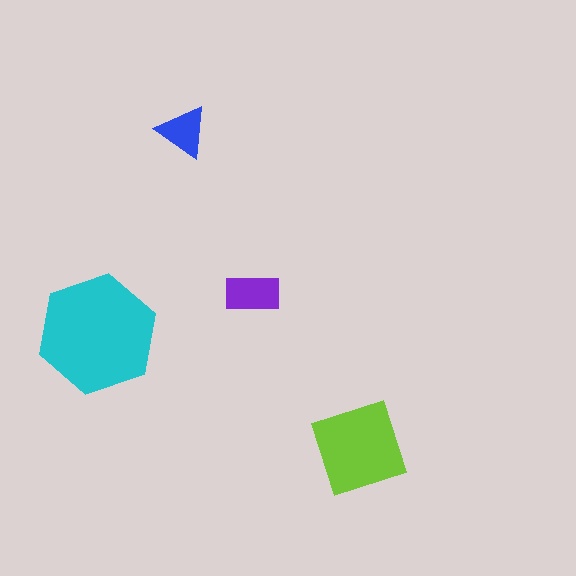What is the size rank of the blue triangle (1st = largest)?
4th.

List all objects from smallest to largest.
The blue triangle, the purple rectangle, the lime diamond, the cyan hexagon.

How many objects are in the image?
There are 4 objects in the image.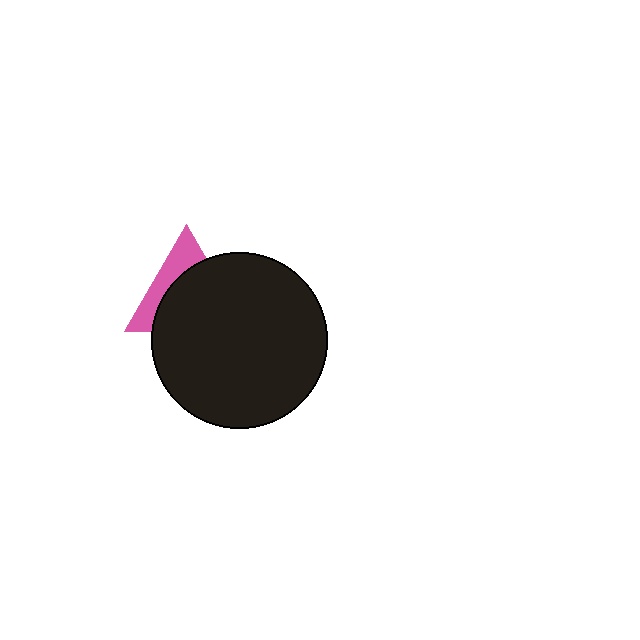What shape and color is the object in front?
The object in front is a black circle.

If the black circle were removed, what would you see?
You would see the complete pink triangle.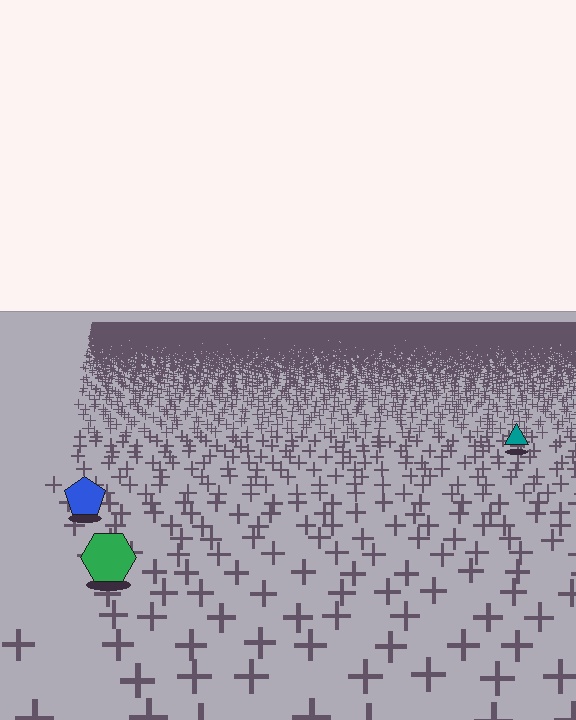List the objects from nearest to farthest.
From nearest to farthest: the green hexagon, the blue pentagon, the teal triangle.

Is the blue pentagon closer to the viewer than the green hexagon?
No. The green hexagon is closer — you can tell from the texture gradient: the ground texture is coarser near it.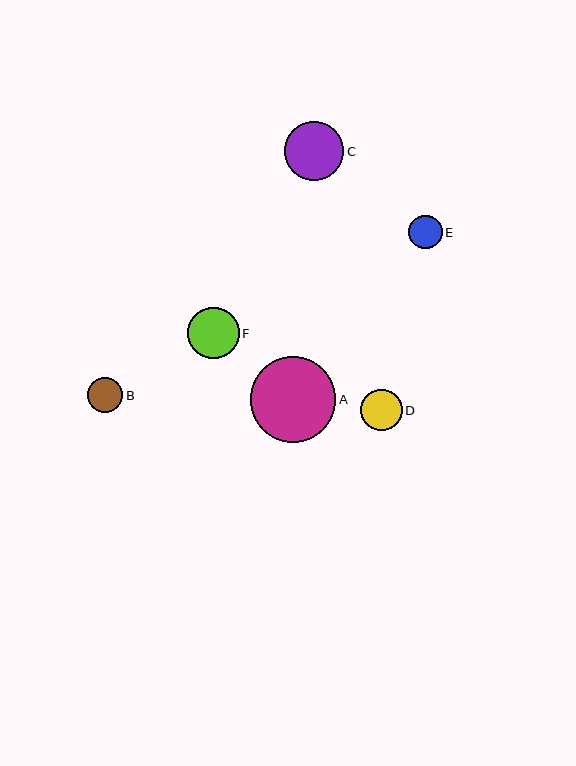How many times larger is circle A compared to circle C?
Circle A is approximately 1.4 times the size of circle C.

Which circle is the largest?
Circle A is the largest with a size of approximately 86 pixels.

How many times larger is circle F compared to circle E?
Circle F is approximately 1.5 times the size of circle E.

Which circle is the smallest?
Circle E is the smallest with a size of approximately 34 pixels.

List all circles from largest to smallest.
From largest to smallest: A, C, F, D, B, E.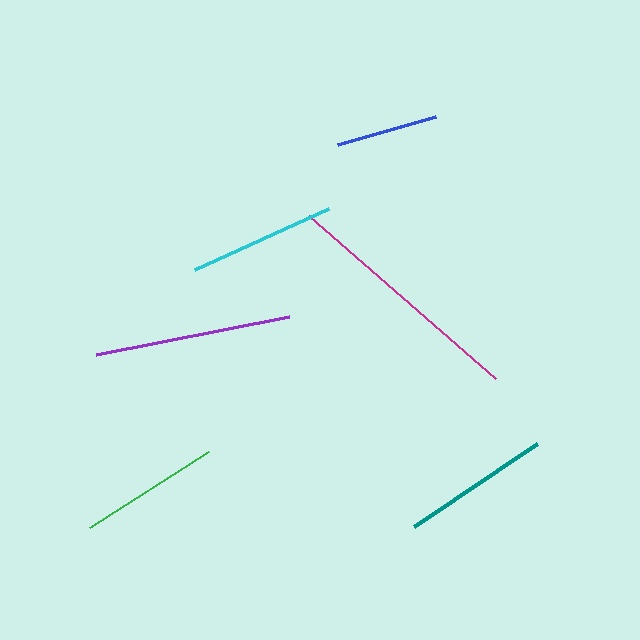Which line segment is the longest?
The magenta line is the longest at approximately 248 pixels.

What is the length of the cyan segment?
The cyan segment is approximately 147 pixels long.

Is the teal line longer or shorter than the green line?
The teal line is longer than the green line.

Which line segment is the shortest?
The blue line is the shortest at approximately 101 pixels.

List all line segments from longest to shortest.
From longest to shortest: magenta, purple, teal, cyan, green, blue.